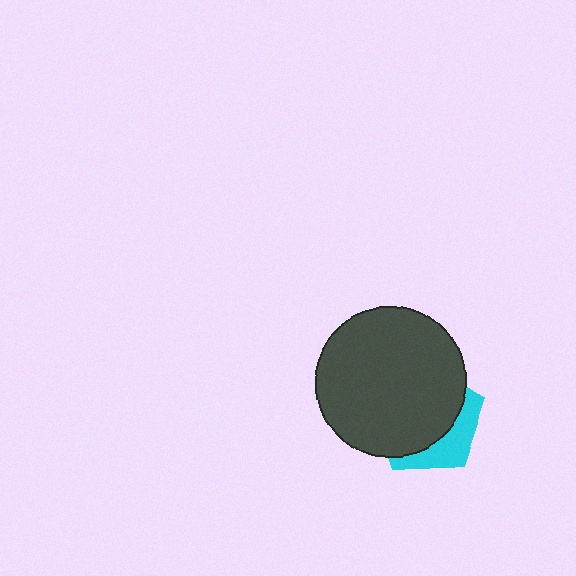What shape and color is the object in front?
The object in front is a dark gray circle.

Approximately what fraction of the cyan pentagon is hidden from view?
Roughly 70% of the cyan pentagon is hidden behind the dark gray circle.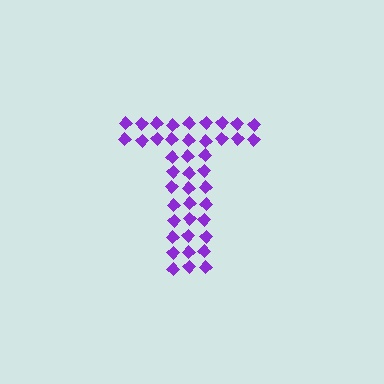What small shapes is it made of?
It is made of small diamonds.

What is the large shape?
The large shape is the letter T.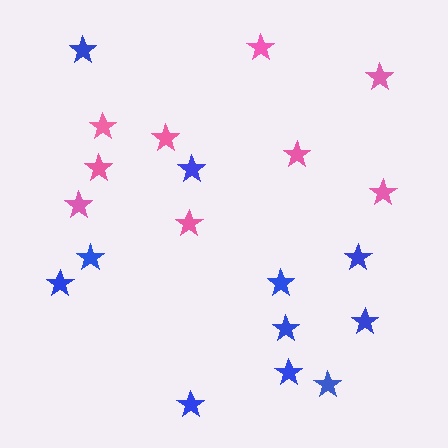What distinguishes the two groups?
There are 2 groups: one group of pink stars (9) and one group of blue stars (11).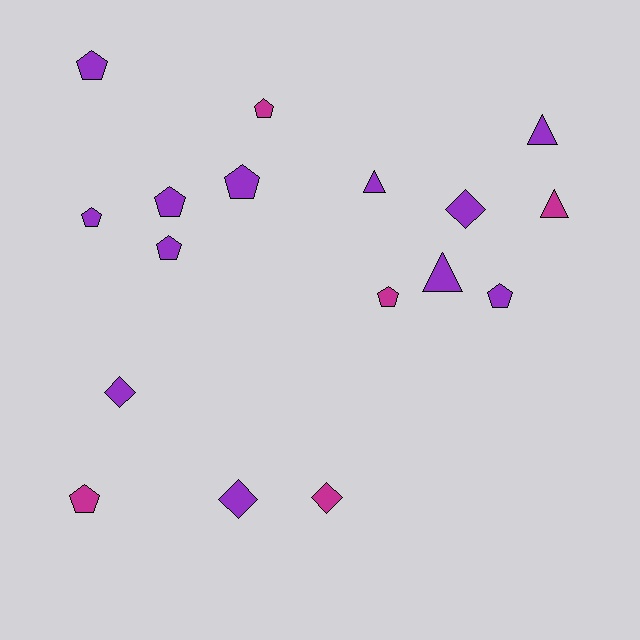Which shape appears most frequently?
Pentagon, with 9 objects.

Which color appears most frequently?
Purple, with 12 objects.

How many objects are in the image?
There are 17 objects.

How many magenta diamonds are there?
There is 1 magenta diamond.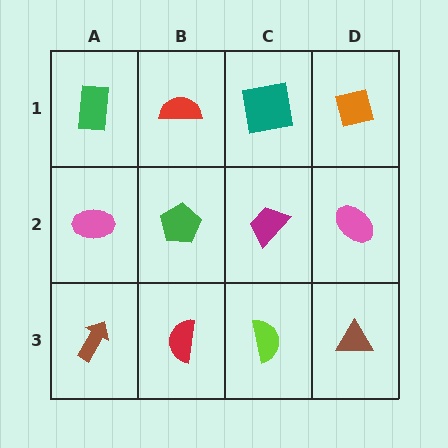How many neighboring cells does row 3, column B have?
3.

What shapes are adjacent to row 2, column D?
An orange square (row 1, column D), a brown triangle (row 3, column D), a magenta trapezoid (row 2, column C).